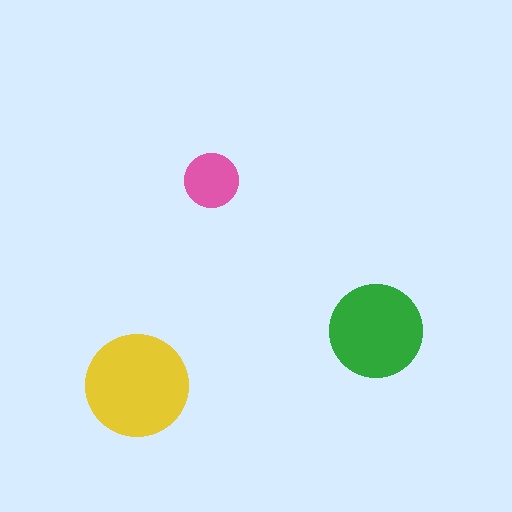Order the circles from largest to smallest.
the yellow one, the green one, the pink one.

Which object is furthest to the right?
The green circle is rightmost.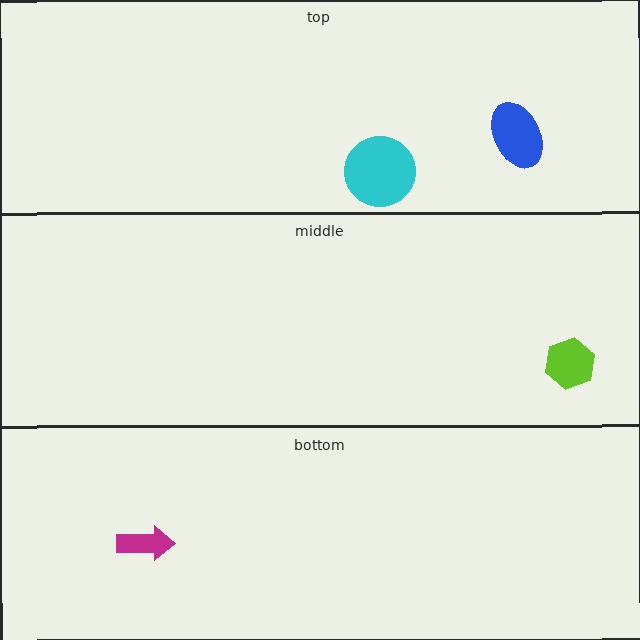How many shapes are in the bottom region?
1.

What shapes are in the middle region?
The lime hexagon.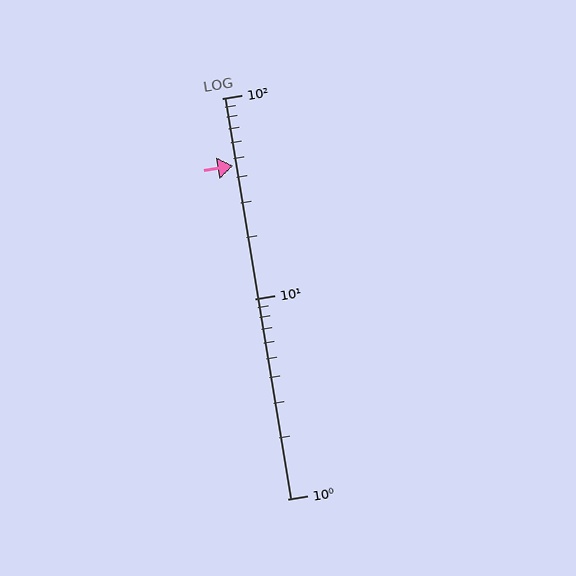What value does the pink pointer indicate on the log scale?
The pointer indicates approximately 46.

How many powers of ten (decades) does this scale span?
The scale spans 2 decades, from 1 to 100.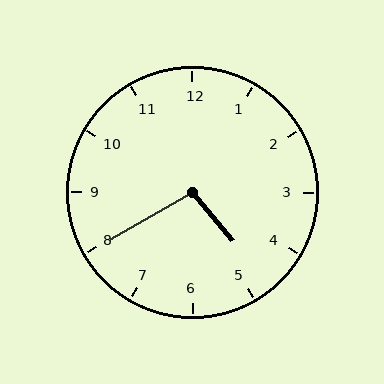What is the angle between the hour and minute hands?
Approximately 100 degrees.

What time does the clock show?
4:40.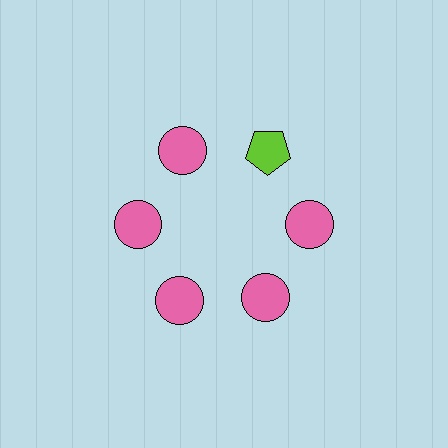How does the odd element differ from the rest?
It differs in both color (lime instead of pink) and shape (pentagon instead of circle).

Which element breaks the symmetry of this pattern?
The lime pentagon at roughly the 1 o'clock position breaks the symmetry. All other shapes are pink circles.